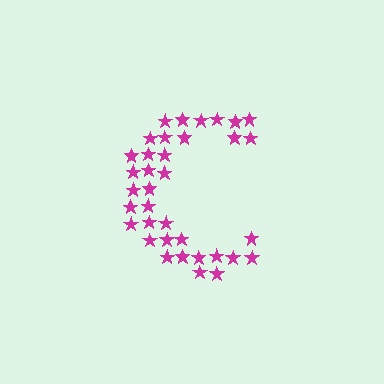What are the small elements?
The small elements are stars.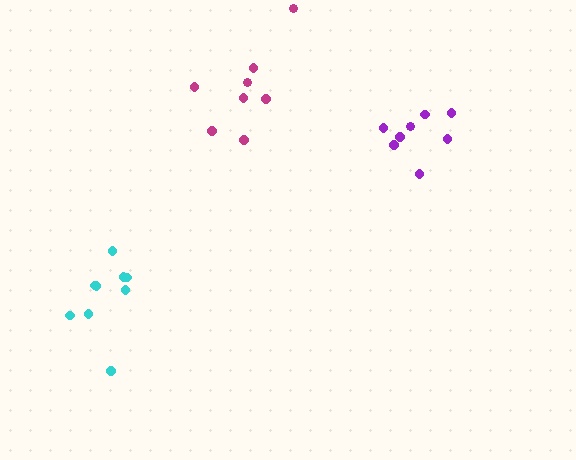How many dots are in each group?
Group 1: 8 dots, Group 2: 9 dots, Group 3: 8 dots (25 total).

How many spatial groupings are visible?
There are 3 spatial groupings.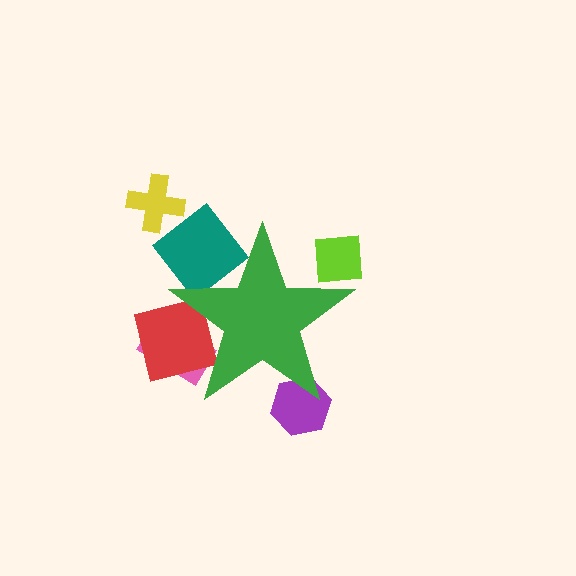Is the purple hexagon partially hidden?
Yes, the purple hexagon is partially hidden behind the green star.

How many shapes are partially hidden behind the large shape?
5 shapes are partially hidden.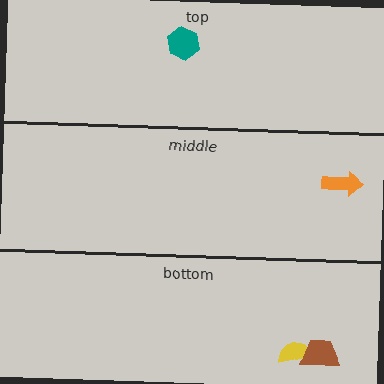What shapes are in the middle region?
The orange arrow.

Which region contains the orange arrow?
The middle region.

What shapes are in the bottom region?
The yellow semicircle, the brown trapezoid.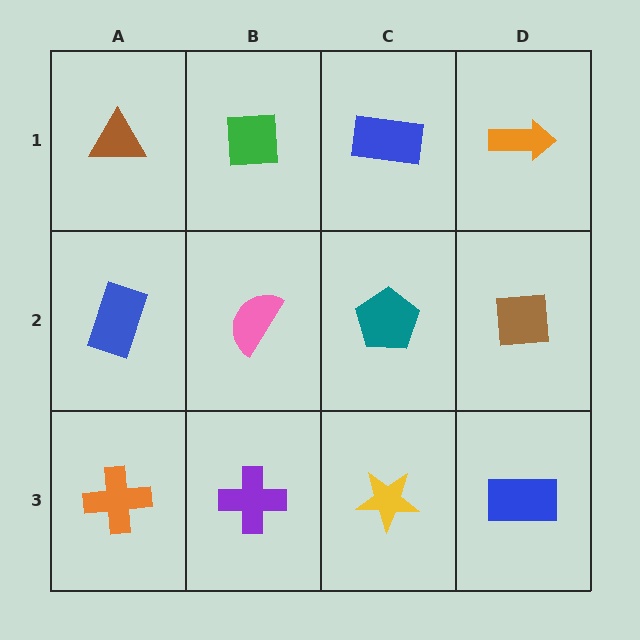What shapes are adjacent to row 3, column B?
A pink semicircle (row 2, column B), an orange cross (row 3, column A), a yellow star (row 3, column C).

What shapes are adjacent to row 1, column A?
A blue rectangle (row 2, column A), a green square (row 1, column B).